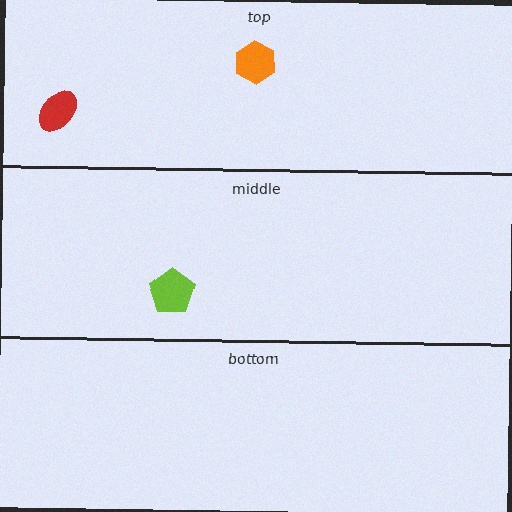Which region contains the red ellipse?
The top region.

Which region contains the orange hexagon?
The top region.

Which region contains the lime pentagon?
The middle region.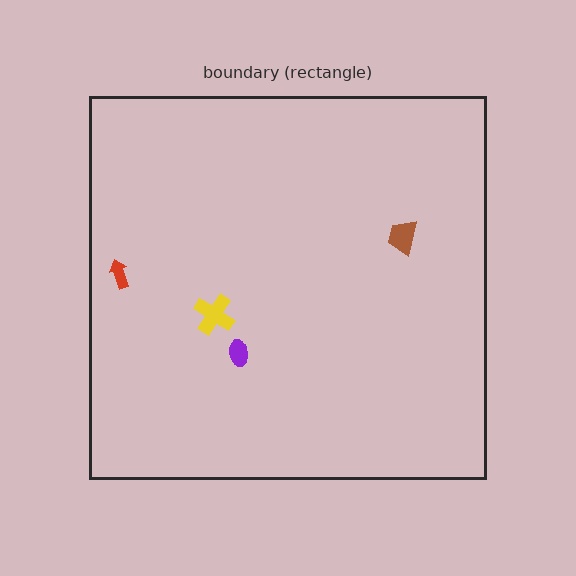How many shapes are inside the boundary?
4 inside, 0 outside.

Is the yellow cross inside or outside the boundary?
Inside.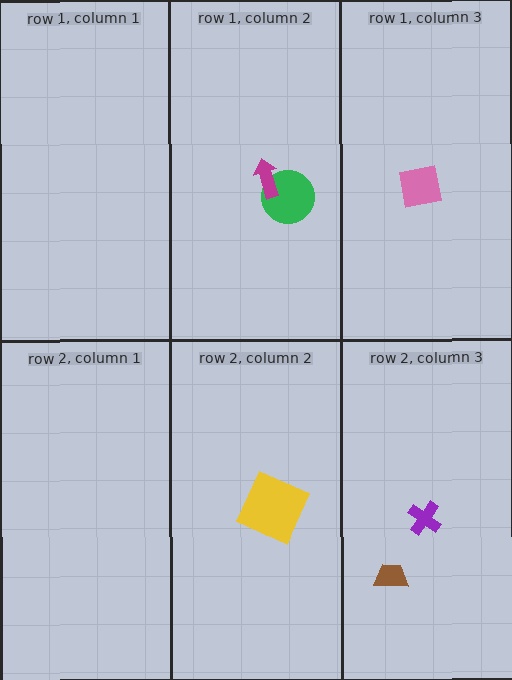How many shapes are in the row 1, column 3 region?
1.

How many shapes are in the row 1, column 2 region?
2.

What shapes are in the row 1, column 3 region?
The pink square.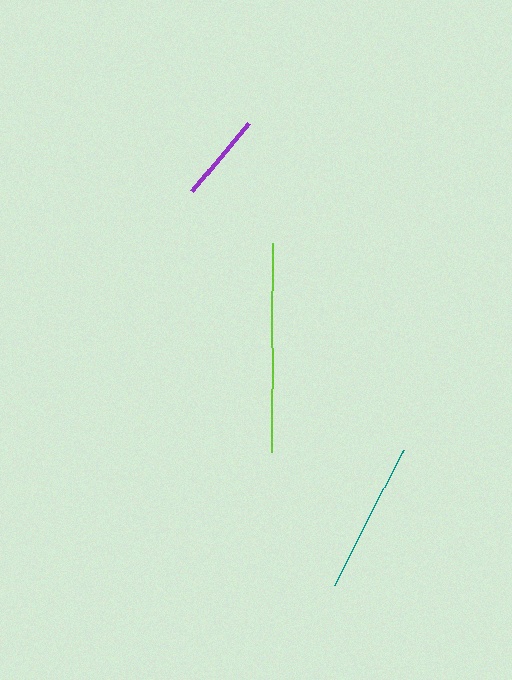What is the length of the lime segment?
The lime segment is approximately 209 pixels long.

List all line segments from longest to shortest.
From longest to shortest: lime, teal, purple.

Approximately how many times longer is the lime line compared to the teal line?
The lime line is approximately 1.4 times the length of the teal line.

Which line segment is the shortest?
The purple line is the shortest at approximately 90 pixels.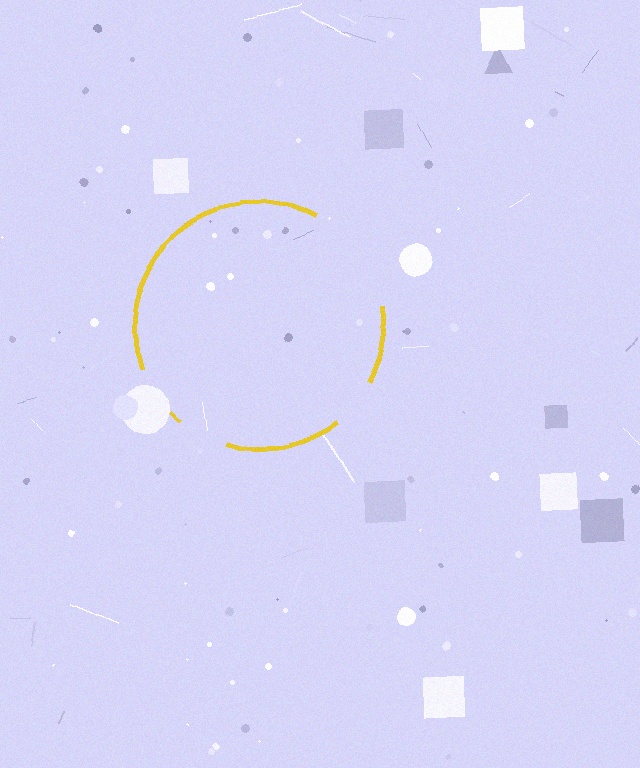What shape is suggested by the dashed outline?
The dashed outline suggests a circle.